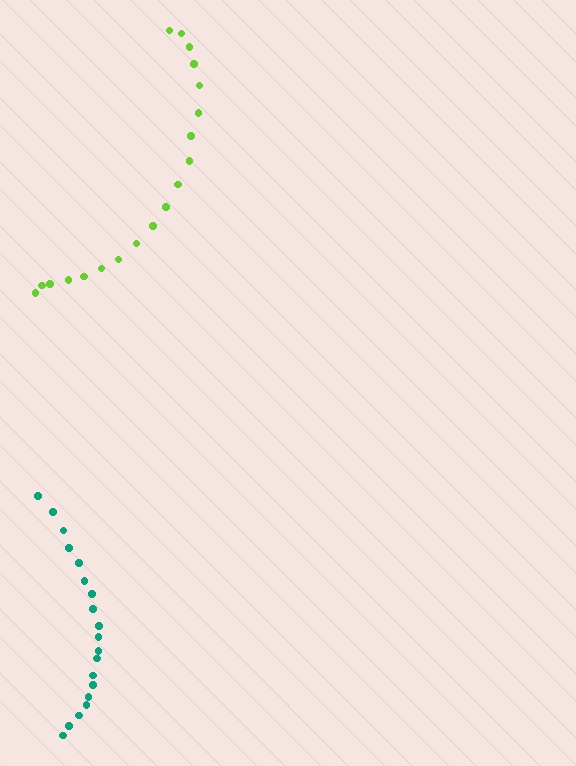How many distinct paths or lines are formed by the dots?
There are 2 distinct paths.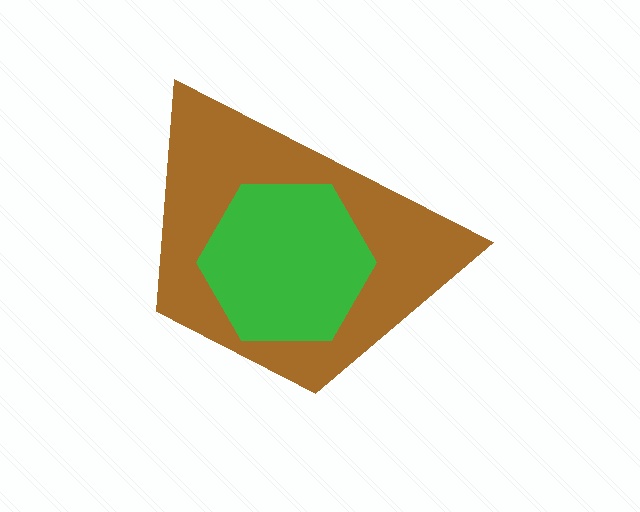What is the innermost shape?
The green hexagon.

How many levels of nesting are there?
2.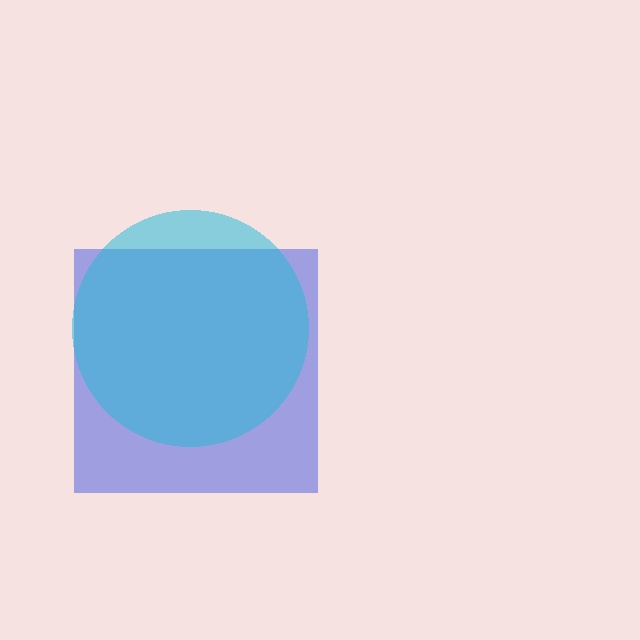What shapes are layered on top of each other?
The layered shapes are: a blue square, a cyan circle.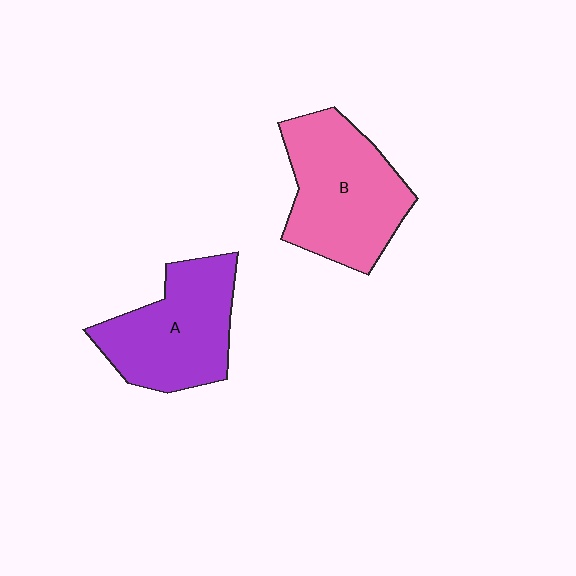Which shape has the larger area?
Shape B (pink).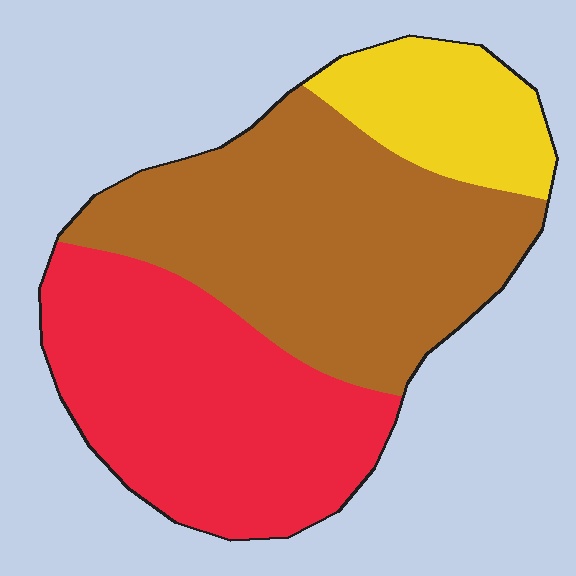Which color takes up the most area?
Brown, at roughly 45%.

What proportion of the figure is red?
Red takes up about two fifths (2/5) of the figure.